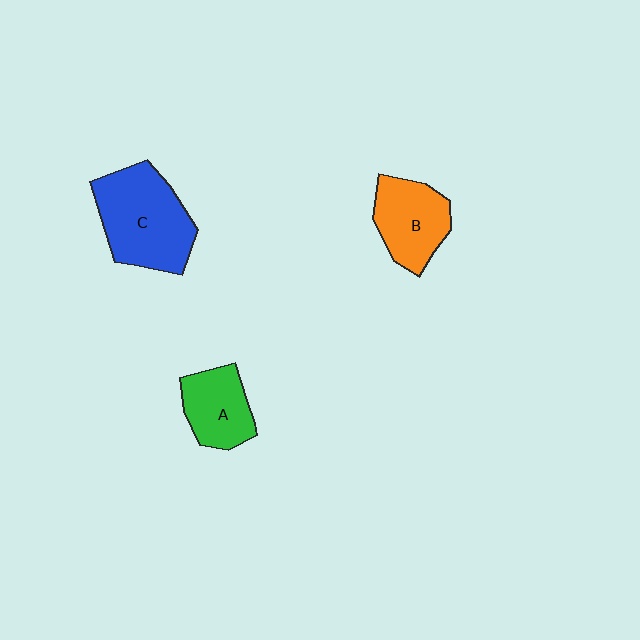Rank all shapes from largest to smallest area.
From largest to smallest: C (blue), B (orange), A (green).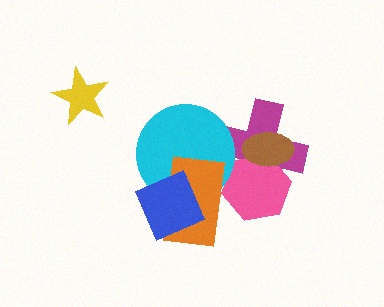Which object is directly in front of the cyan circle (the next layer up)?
The orange rectangle is directly in front of the cyan circle.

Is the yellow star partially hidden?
No, no other shape covers it.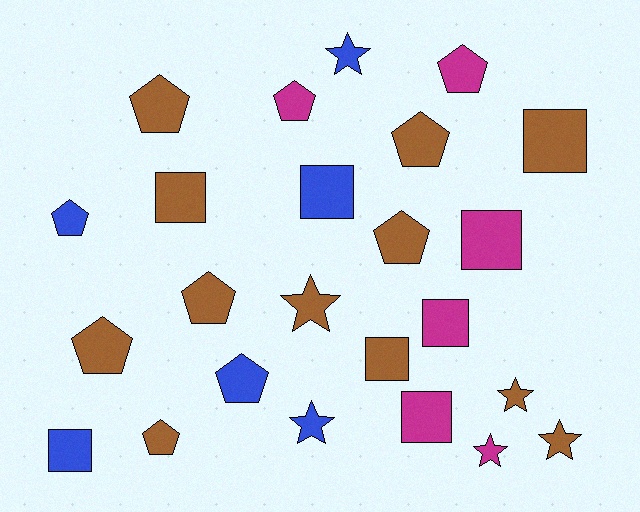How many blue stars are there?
There are 2 blue stars.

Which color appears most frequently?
Brown, with 12 objects.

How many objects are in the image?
There are 24 objects.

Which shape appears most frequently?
Pentagon, with 10 objects.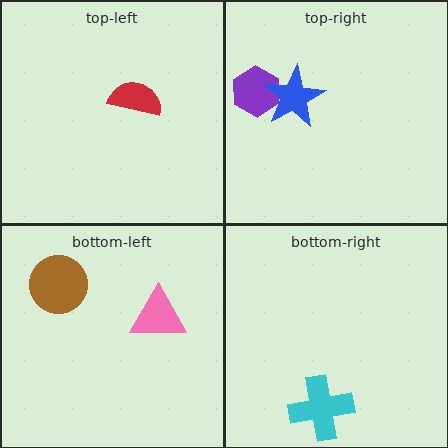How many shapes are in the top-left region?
1.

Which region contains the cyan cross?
The bottom-right region.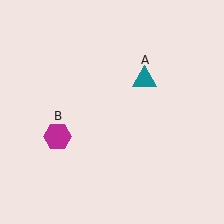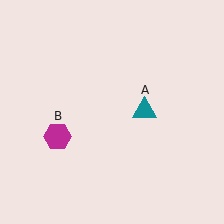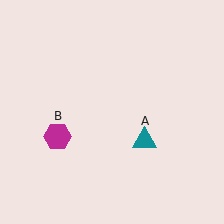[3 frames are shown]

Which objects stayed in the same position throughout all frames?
Magenta hexagon (object B) remained stationary.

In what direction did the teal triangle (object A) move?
The teal triangle (object A) moved down.